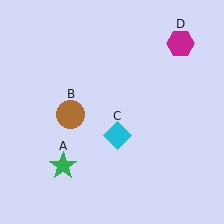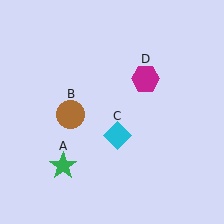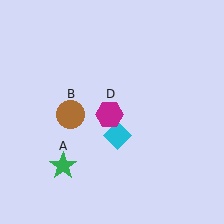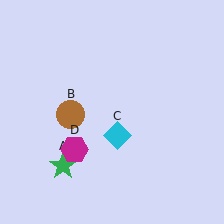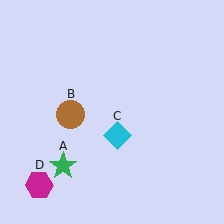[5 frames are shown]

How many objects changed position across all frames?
1 object changed position: magenta hexagon (object D).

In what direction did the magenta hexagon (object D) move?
The magenta hexagon (object D) moved down and to the left.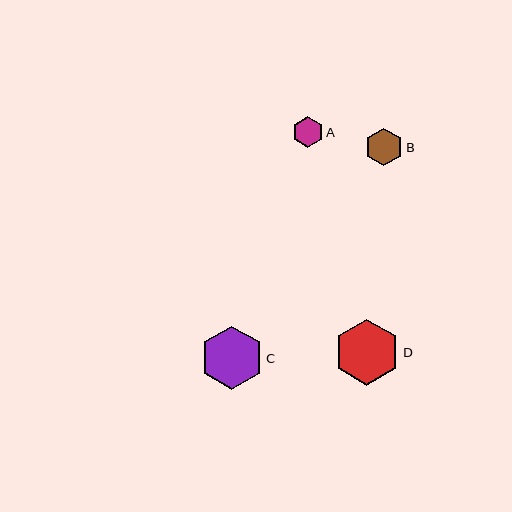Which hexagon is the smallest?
Hexagon A is the smallest with a size of approximately 30 pixels.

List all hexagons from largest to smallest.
From largest to smallest: D, C, B, A.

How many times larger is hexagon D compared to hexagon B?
Hexagon D is approximately 1.7 times the size of hexagon B.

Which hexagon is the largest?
Hexagon D is the largest with a size of approximately 66 pixels.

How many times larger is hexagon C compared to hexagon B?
Hexagon C is approximately 1.7 times the size of hexagon B.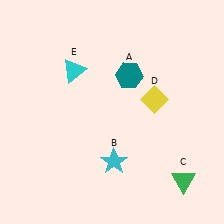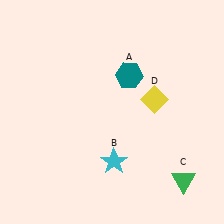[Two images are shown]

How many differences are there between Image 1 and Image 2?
There is 1 difference between the two images.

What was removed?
The cyan triangle (E) was removed in Image 2.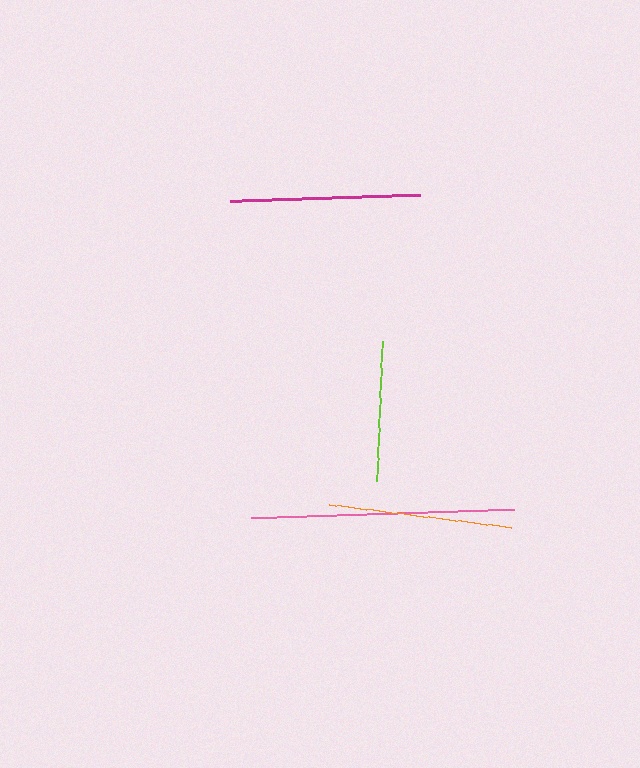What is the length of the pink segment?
The pink segment is approximately 262 pixels long.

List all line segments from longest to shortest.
From longest to shortest: pink, magenta, orange, lime.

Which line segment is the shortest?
The lime line is the shortest at approximately 140 pixels.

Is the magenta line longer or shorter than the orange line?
The magenta line is longer than the orange line.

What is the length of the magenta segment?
The magenta segment is approximately 190 pixels long.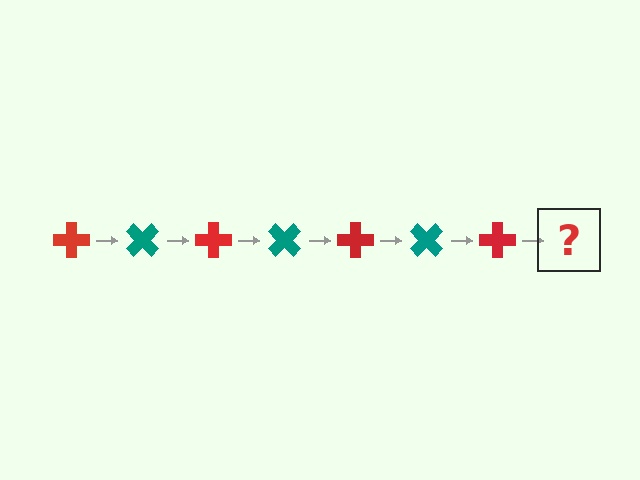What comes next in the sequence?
The next element should be a teal cross, rotated 315 degrees from the start.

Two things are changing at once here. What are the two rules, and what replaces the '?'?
The two rules are that it rotates 45 degrees each step and the color cycles through red and teal. The '?' should be a teal cross, rotated 315 degrees from the start.